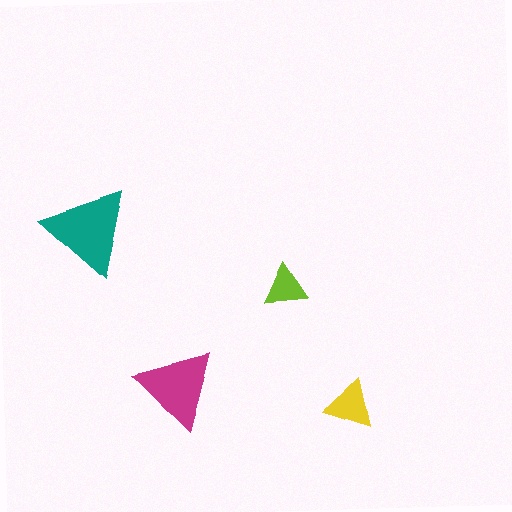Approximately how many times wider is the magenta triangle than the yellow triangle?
About 1.5 times wider.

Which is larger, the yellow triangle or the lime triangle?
The yellow one.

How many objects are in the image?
There are 4 objects in the image.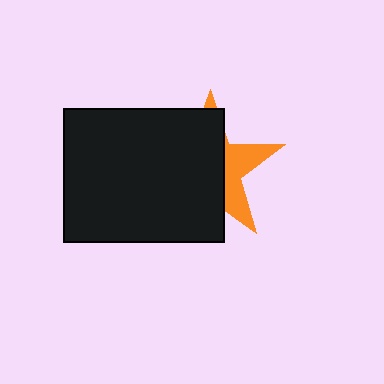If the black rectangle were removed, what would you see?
You would see the complete orange star.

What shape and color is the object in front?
The object in front is a black rectangle.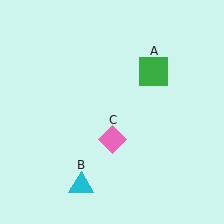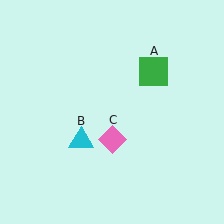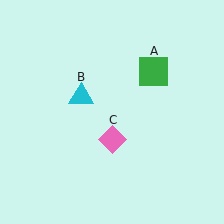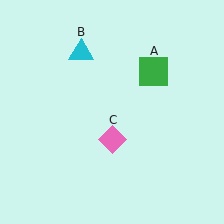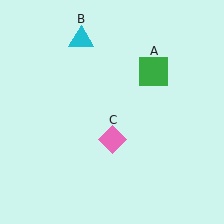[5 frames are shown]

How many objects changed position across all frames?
1 object changed position: cyan triangle (object B).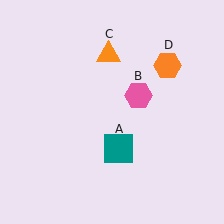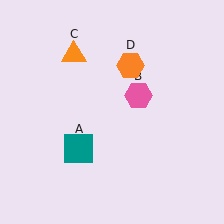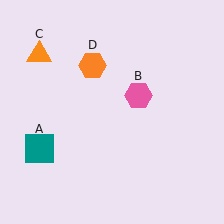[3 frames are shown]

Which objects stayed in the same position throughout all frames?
Pink hexagon (object B) remained stationary.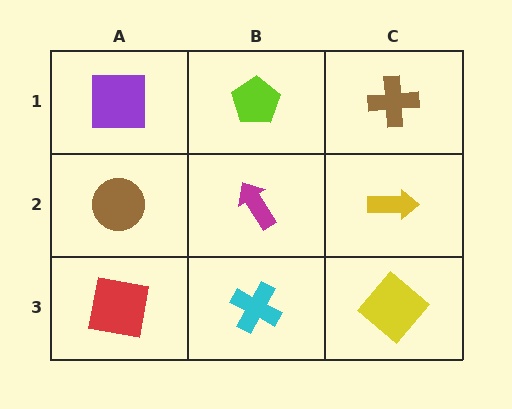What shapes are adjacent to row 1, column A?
A brown circle (row 2, column A), a lime pentagon (row 1, column B).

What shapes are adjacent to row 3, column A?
A brown circle (row 2, column A), a cyan cross (row 3, column B).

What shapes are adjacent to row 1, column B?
A magenta arrow (row 2, column B), a purple square (row 1, column A), a brown cross (row 1, column C).